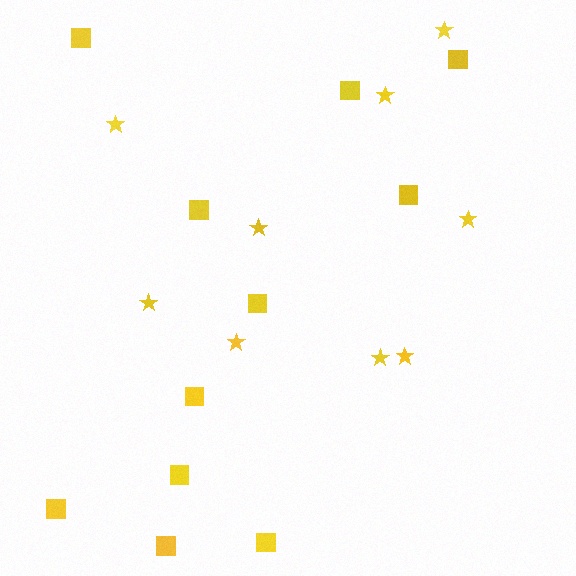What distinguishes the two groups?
There are 2 groups: one group of squares (11) and one group of stars (9).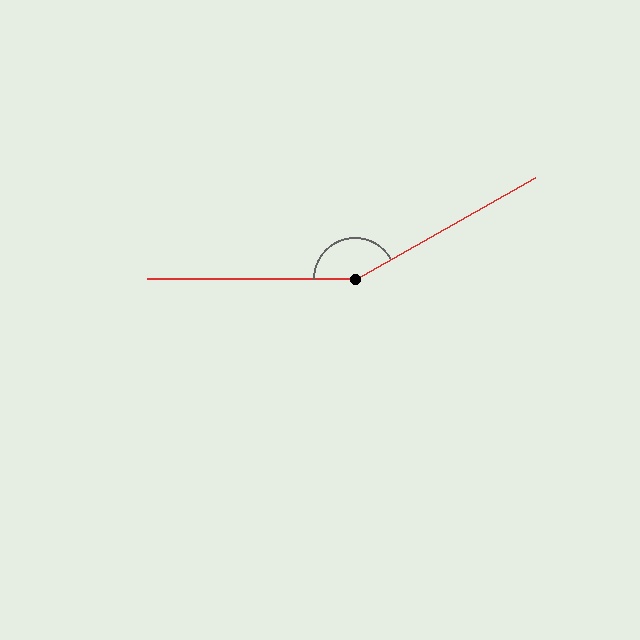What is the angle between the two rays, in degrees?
Approximately 151 degrees.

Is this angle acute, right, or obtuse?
It is obtuse.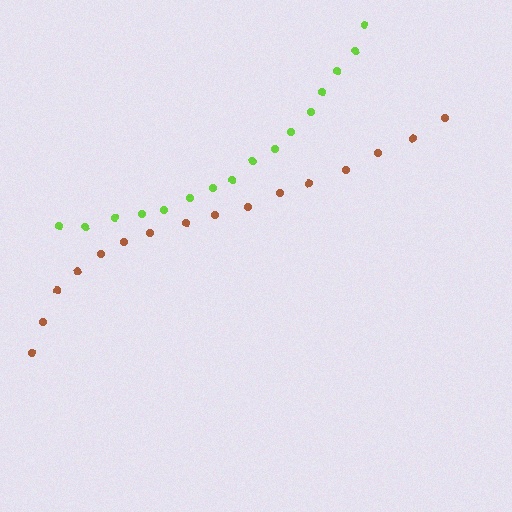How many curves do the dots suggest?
There are 2 distinct paths.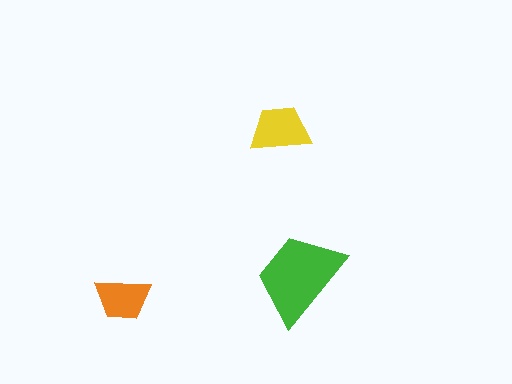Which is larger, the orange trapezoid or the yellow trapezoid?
The yellow one.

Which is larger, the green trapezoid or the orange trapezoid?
The green one.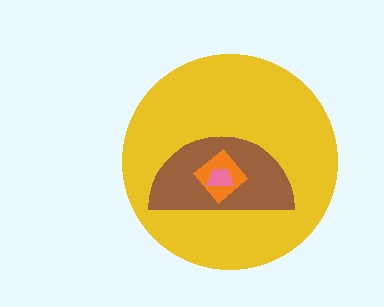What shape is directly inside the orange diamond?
The pink trapezoid.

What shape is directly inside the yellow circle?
The brown semicircle.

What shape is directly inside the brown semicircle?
The orange diamond.